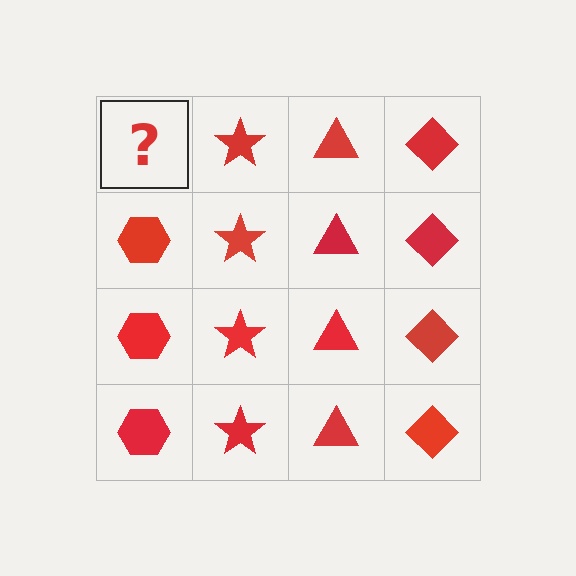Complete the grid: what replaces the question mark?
The question mark should be replaced with a red hexagon.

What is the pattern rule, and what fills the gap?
The rule is that each column has a consistent shape. The gap should be filled with a red hexagon.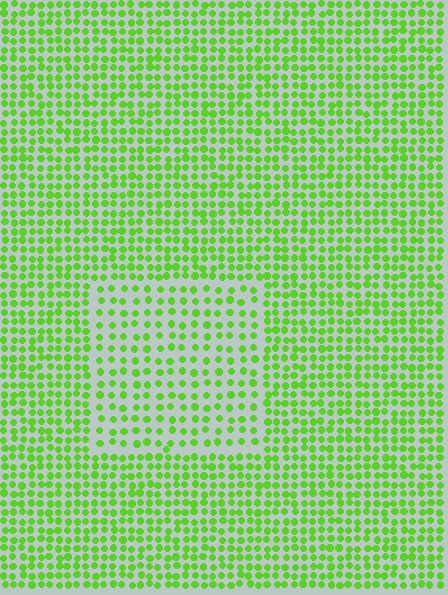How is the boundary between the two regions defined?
The boundary is defined by a change in element density (approximately 1.7x ratio). All elements are the same color, size, and shape.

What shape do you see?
I see a rectangle.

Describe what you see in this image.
The image contains small lime elements arranged at two different densities. A rectangle-shaped region is visible where the elements are less densely packed than the surrounding area.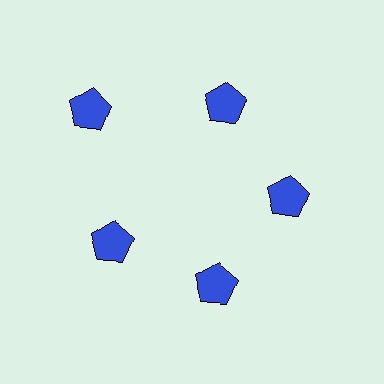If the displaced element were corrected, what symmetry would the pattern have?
It would have 5-fold rotational symmetry — the pattern would map onto itself every 72 degrees.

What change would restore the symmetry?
The symmetry would be restored by moving it inward, back onto the ring so that all 5 pentagons sit at equal angles and equal distance from the center.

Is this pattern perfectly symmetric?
No. The 5 blue pentagons are arranged in a ring, but one element near the 10 o'clock position is pushed outward from the center, breaking the 5-fold rotational symmetry.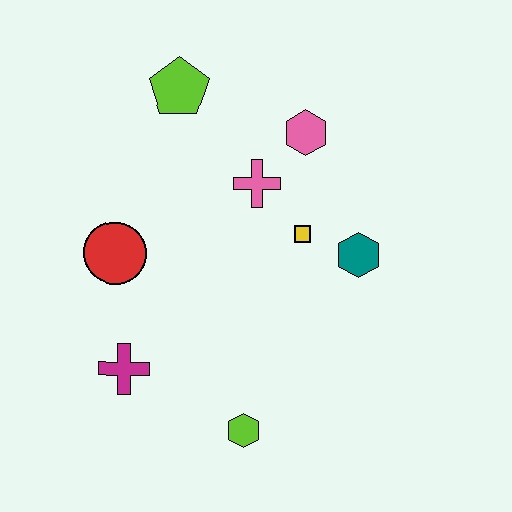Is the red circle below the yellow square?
Yes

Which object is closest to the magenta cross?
The red circle is closest to the magenta cross.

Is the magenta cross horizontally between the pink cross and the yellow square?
No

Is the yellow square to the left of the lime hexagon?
No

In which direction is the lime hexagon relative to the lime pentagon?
The lime hexagon is below the lime pentagon.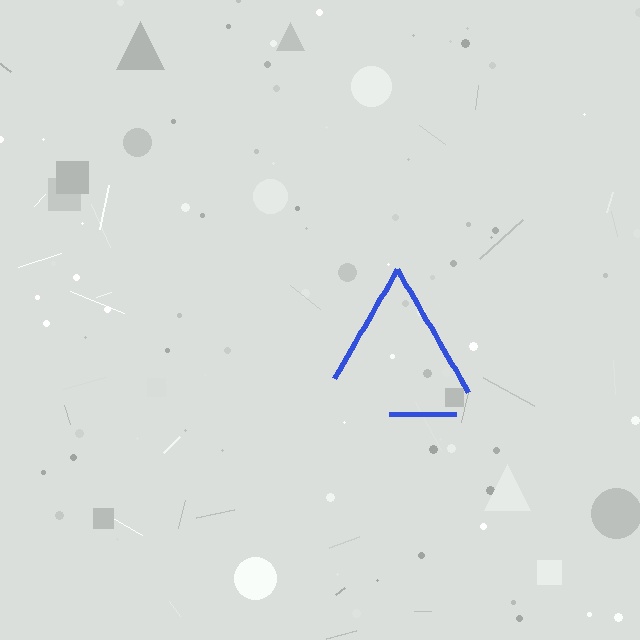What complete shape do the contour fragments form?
The contour fragments form a triangle.